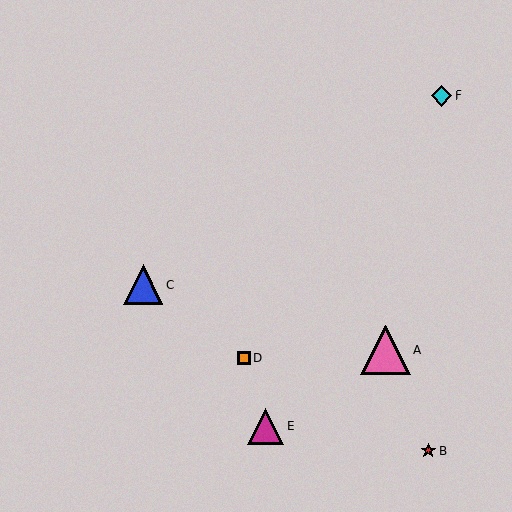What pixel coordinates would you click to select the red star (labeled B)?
Click at (429, 450) to select the red star B.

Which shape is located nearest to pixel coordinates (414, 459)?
The red star (labeled B) at (429, 450) is nearest to that location.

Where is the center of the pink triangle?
The center of the pink triangle is at (385, 350).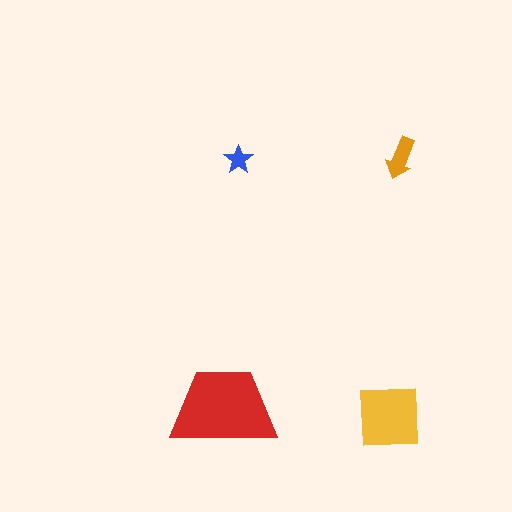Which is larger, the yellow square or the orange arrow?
The yellow square.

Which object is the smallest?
The blue star.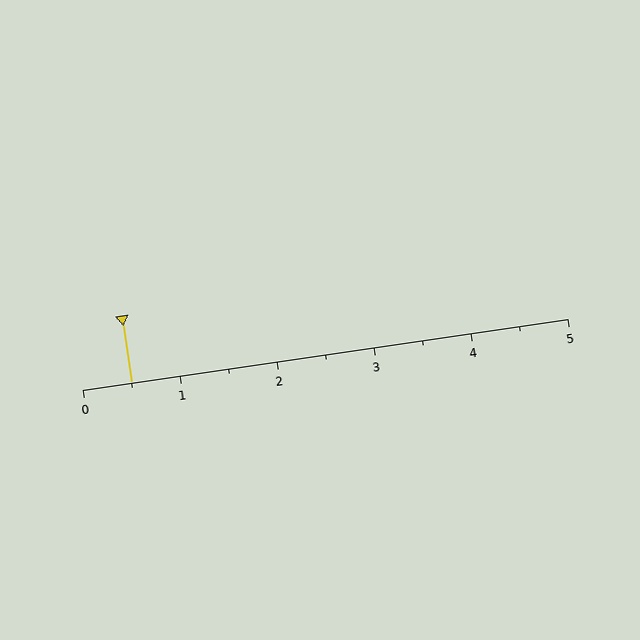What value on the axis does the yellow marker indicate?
The marker indicates approximately 0.5.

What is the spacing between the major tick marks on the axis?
The major ticks are spaced 1 apart.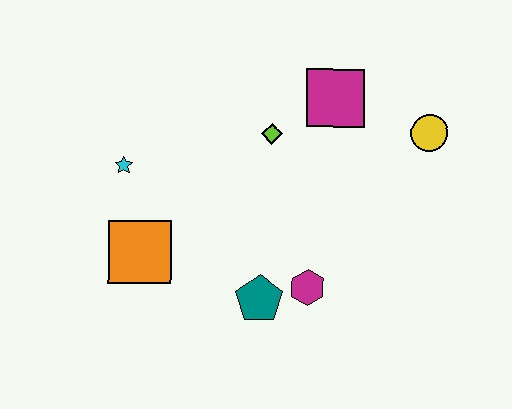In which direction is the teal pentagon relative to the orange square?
The teal pentagon is to the right of the orange square.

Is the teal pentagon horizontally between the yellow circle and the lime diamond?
No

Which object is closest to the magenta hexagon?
The teal pentagon is closest to the magenta hexagon.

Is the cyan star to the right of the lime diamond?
No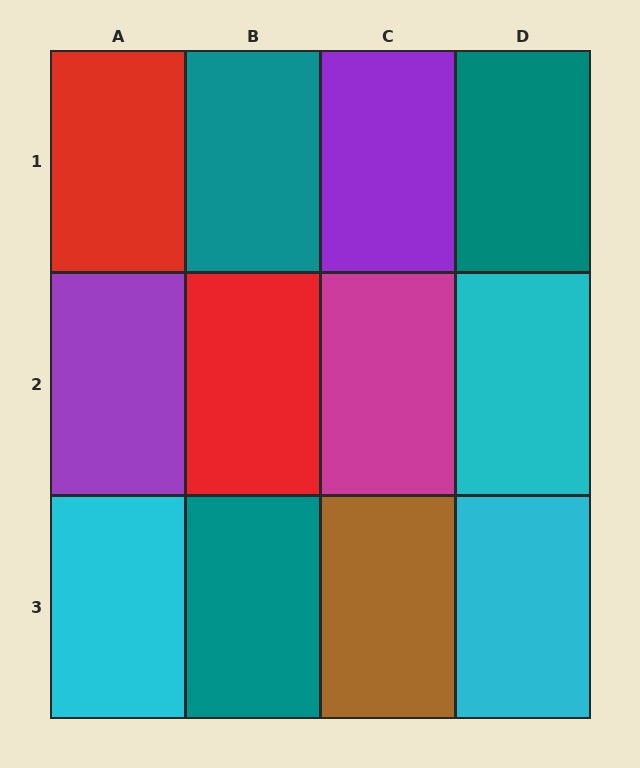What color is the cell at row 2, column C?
Magenta.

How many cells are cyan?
3 cells are cyan.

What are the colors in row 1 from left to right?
Red, teal, purple, teal.